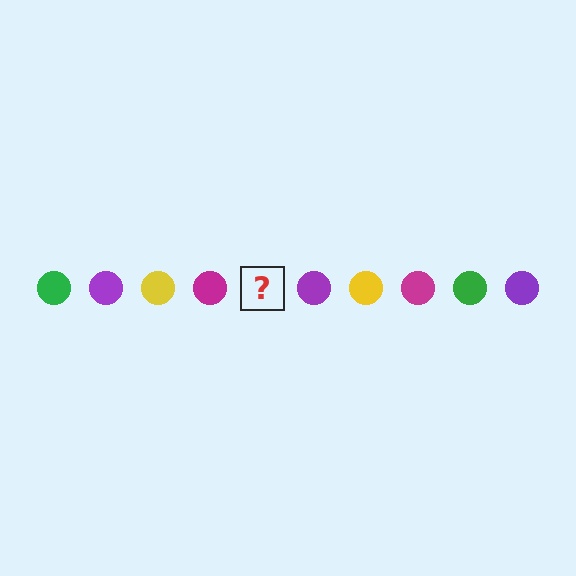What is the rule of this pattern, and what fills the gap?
The rule is that the pattern cycles through green, purple, yellow, magenta circles. The gap should be filled with a green circle.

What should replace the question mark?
The question mark should be replaced with a green circle.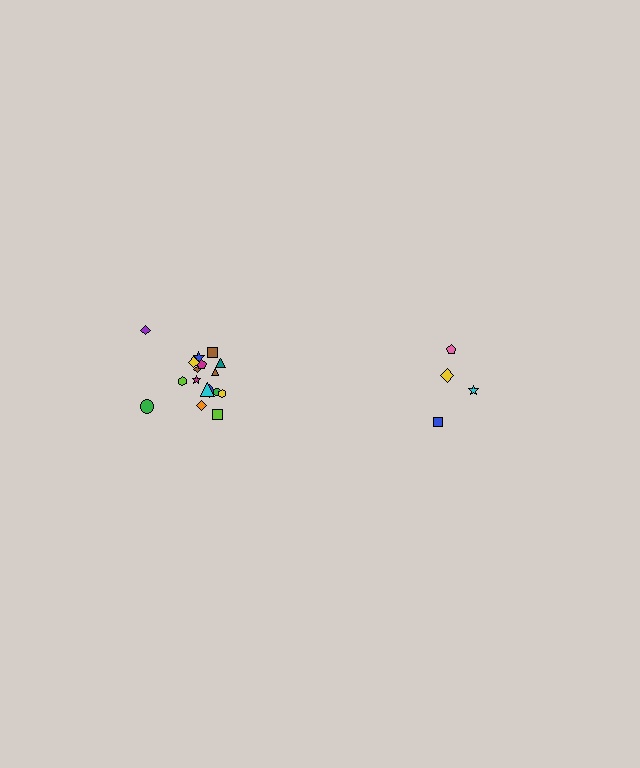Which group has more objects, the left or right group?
The left group.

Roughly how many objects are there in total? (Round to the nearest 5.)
Roughly 20 objects in total.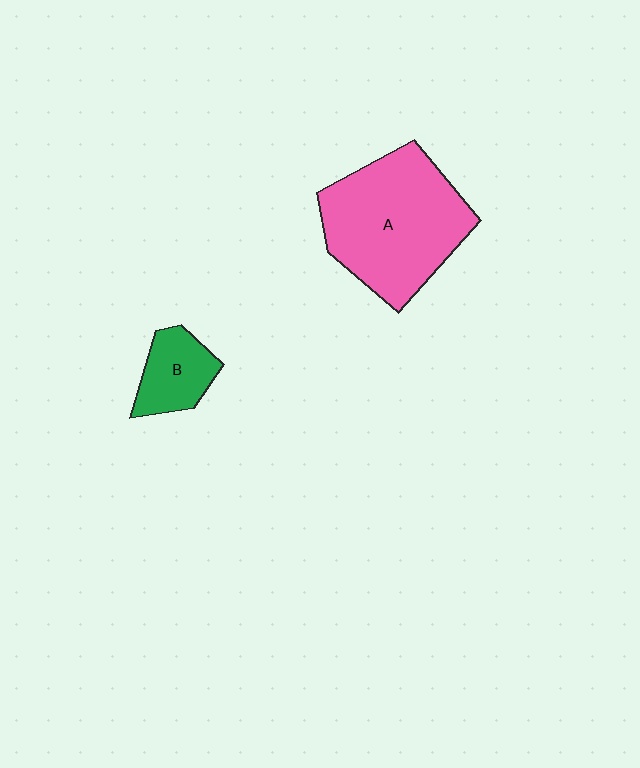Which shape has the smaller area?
Shape B (green).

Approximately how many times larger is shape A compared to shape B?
Approximately 3.0 times.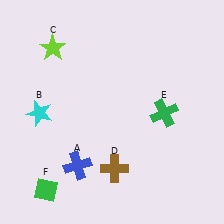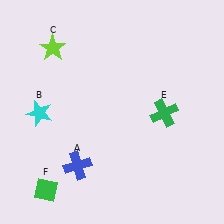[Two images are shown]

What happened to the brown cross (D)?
The brown cross (D) was removed in Image 2. It was in the bottom-right area of Image 1.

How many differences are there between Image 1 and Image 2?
There is 1 difference between the two images.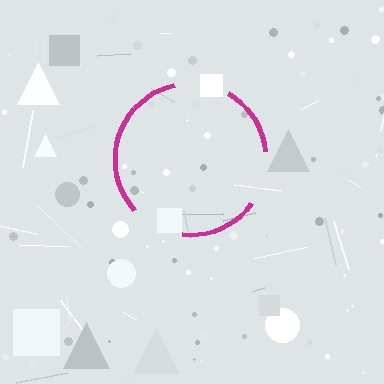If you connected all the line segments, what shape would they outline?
They would outline a circle.